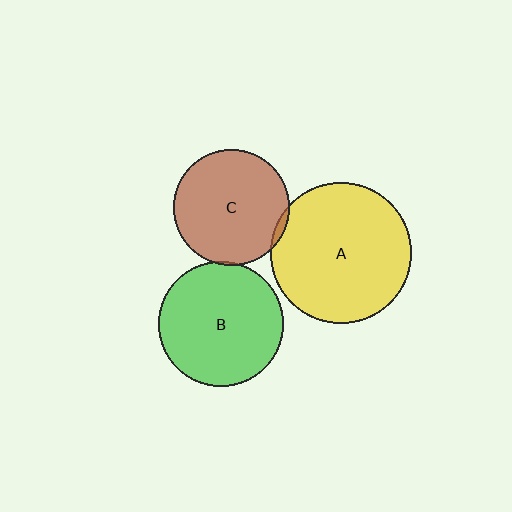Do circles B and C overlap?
Yes.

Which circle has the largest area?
Circle A (yellow).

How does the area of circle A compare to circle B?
Approximately 1.3 times.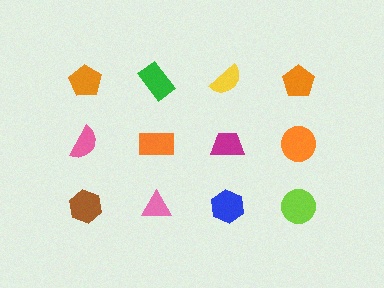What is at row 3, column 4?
A lime circle.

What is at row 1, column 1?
An orange pentagon.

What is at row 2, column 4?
An orange circle.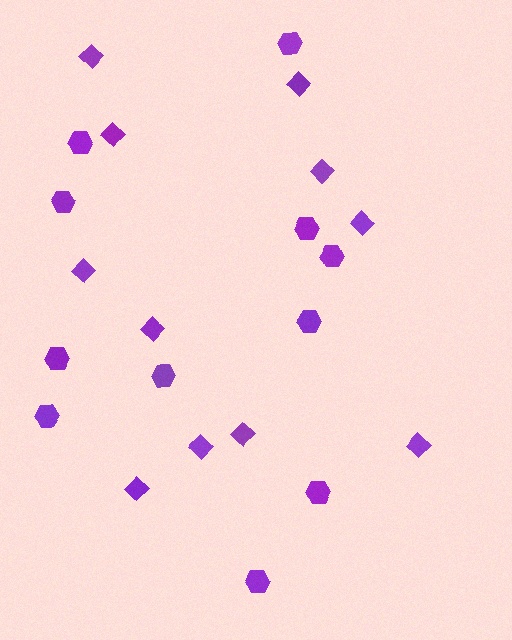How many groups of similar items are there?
There are 2 groups: one group of hexagons (11) and one group of diamonds (11).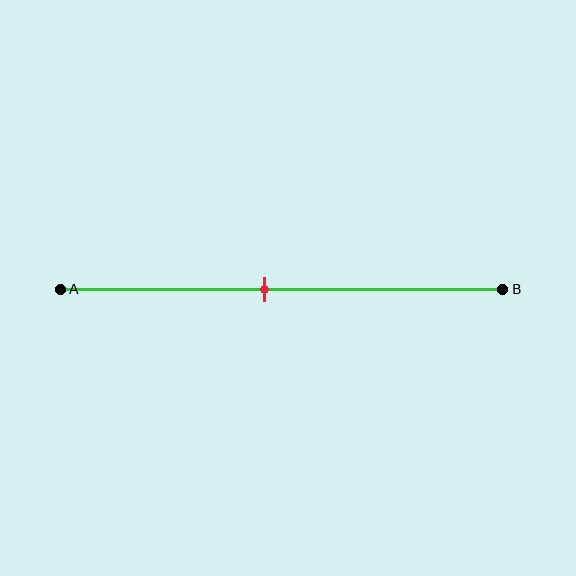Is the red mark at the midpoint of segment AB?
No, the mark is at about 45% from A, not at the 50% midpoint.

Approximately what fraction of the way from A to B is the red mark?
The red mark is approximately 45% of the way from A to B.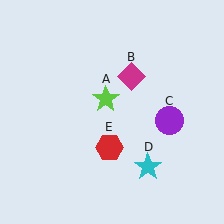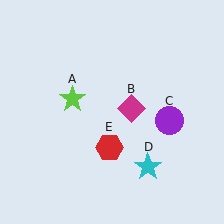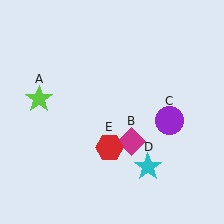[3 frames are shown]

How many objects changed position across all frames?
2 objects changed position: lime star (object A), magenta diamond (object B).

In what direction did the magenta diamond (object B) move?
The magenta diamond (object B) moved down.